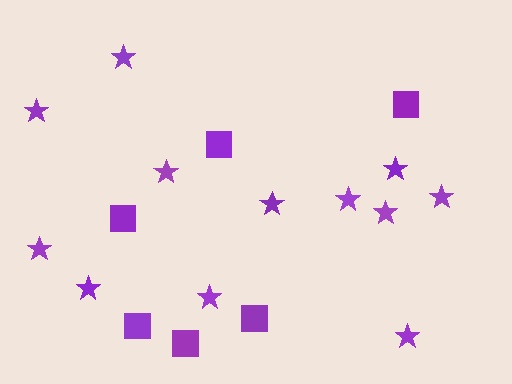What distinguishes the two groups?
There are 2 groups: one group of stars (12) and one group of squares (6).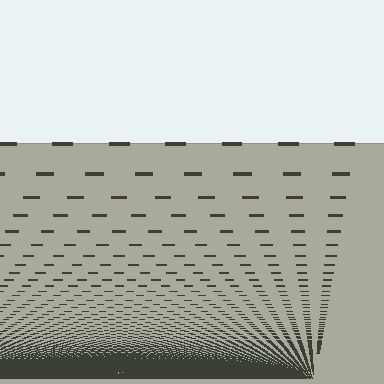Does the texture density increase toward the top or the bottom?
Density increases toward the bottom.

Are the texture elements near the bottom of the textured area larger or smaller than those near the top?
Smaller. The gradient is inverted — elements near the bottom are smaller and denser.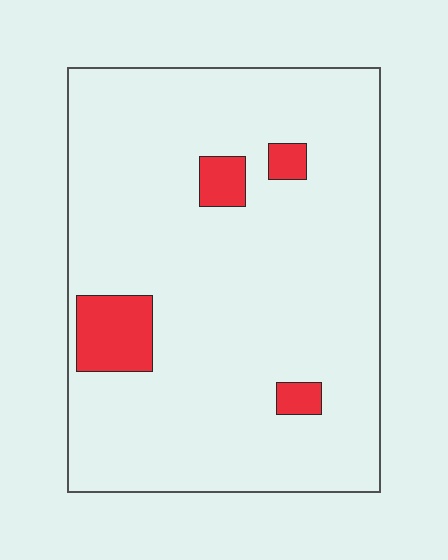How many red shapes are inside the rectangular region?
4.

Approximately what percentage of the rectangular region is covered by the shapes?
Approximately 10%.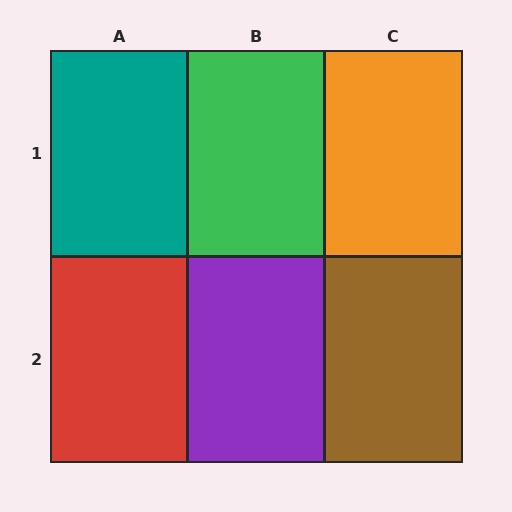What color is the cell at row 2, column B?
Purple.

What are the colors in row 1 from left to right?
Teal, green, orange.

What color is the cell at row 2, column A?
Red.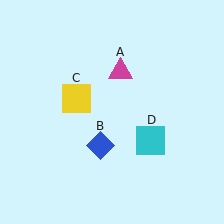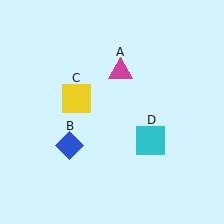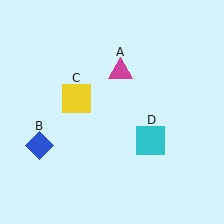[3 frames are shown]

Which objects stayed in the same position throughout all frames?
Magenta triangle (object A) and yellow square (object C) and cyan square (object D) remained stationary.